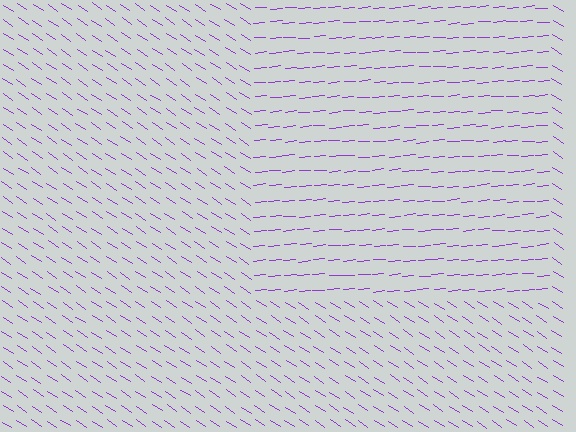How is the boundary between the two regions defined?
The boundary is defined purely by a change in line orientation (approximately 38 degrees difference). All lines are the same color and thickness.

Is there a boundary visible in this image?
Yes, there is a texture boundary formed by a change in line orientation.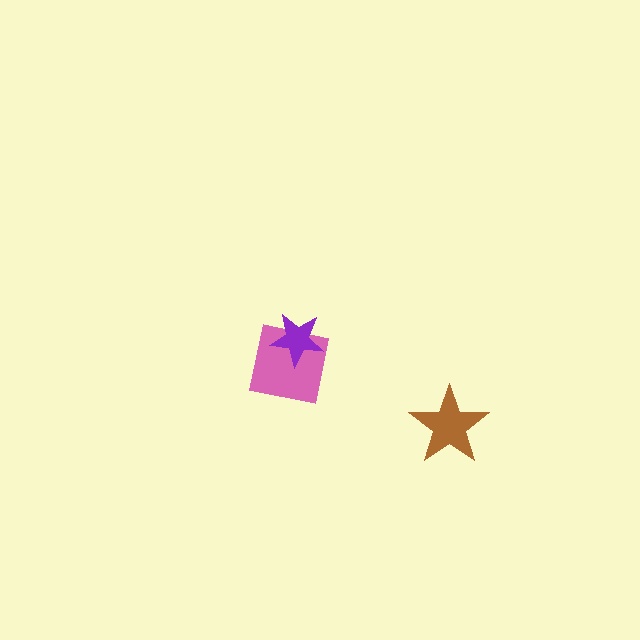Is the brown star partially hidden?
No, no other shape covers it.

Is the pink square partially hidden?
Yes, it is partially covered by another shape.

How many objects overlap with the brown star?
0 objects overlap with the brown star.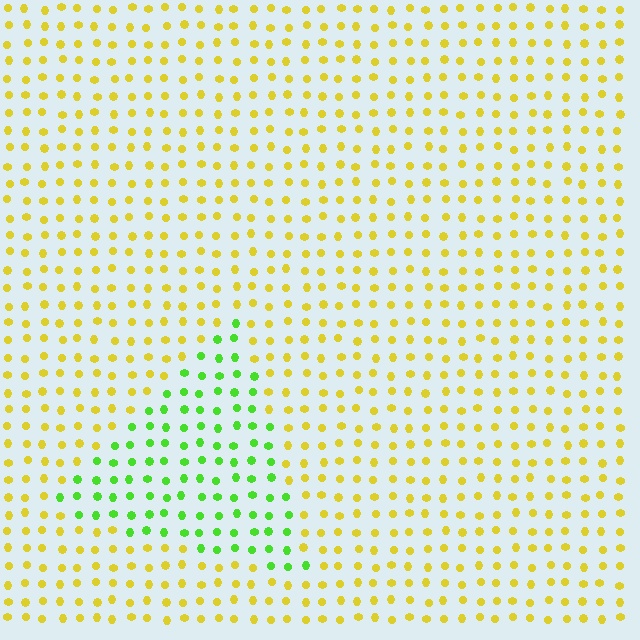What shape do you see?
I see a triangle.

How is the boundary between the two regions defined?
The boundary is defined purely by a slight shift in hue (about 56 degrees). Spacing, size, and orientation are identical on both sides.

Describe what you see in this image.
The image is filled with small yellow elements in a uniform arrangement. A triangle-shaped region is visible where the elements are tinted to a slightly different hue, forming a subtle color boundary.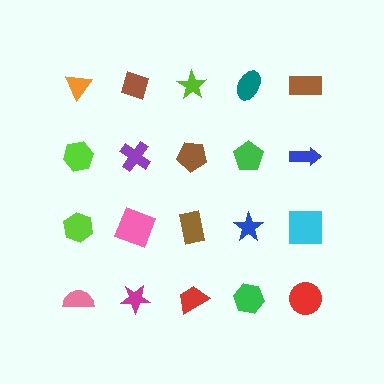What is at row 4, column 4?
A green hexagon.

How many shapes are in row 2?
5 shapes.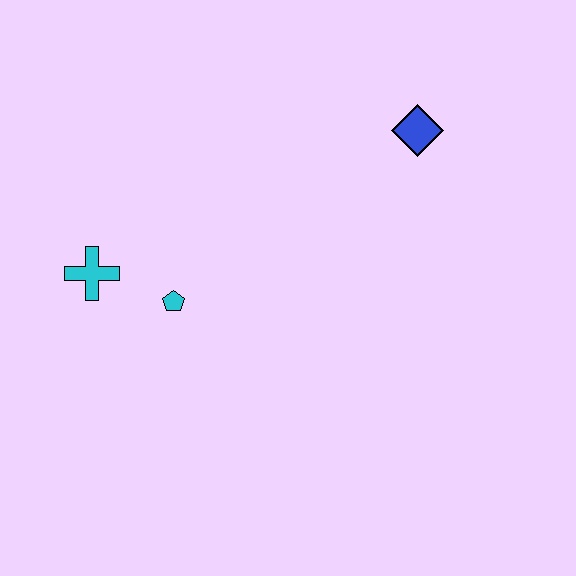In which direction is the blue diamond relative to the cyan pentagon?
The blue diamond is to the right of the cyan pentagon.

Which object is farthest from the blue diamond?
The cyan cross is farthest from the blue diamond.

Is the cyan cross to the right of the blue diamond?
No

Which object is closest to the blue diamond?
The cyan pentagon is closest to the blue diamond.